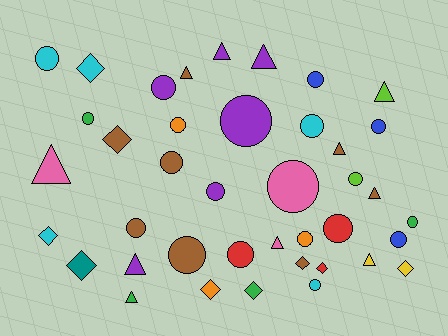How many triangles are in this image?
There are 11 triangles.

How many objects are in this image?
There are 40 objects.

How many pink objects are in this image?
There are 3 pink objects.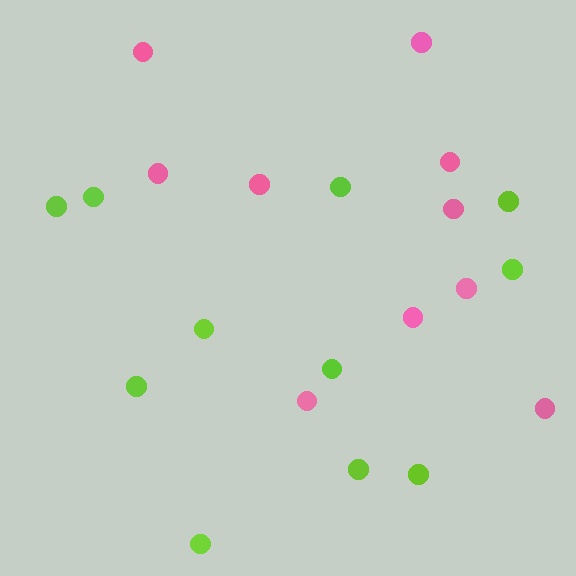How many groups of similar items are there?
There are 2 groups: one group of pink circles (10) and one group of lime circles (11).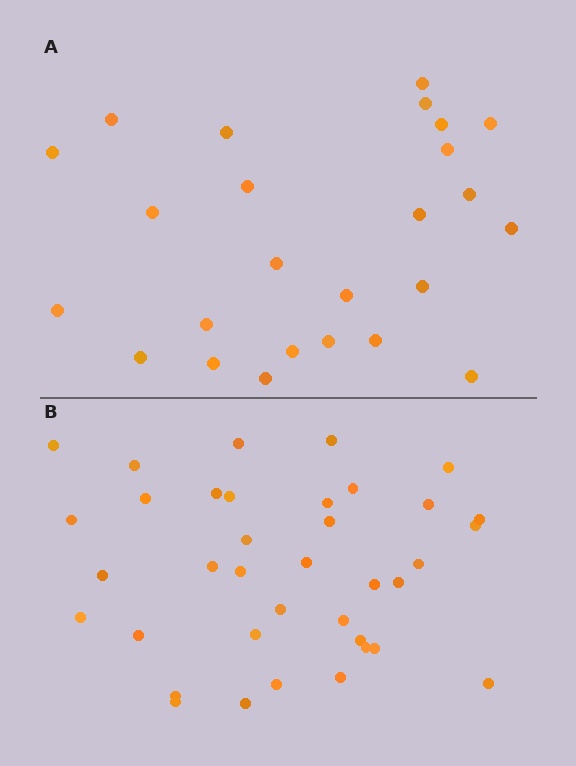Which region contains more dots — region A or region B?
Region B (the bottom region) has more dots.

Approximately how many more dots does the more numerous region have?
Region B has roughly 12 or so more dots than region A.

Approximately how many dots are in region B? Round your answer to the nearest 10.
About 40 dots. (The exact count is 37, which rounds to 40.)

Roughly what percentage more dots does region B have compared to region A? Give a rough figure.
About 50% more.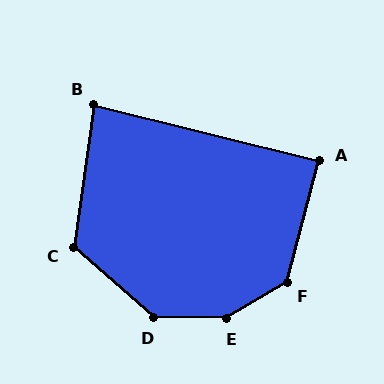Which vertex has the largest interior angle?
E, at approximately 148 degrees.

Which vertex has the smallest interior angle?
B, at approximately 84 degrees.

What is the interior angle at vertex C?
Approximately 123 degrees (obtuse).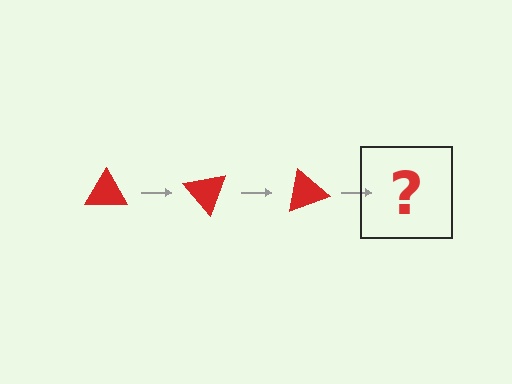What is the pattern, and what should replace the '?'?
The pattern is that the triangle rotates 50 degrees each step. The '?' should be a red triangle rotated 150 degrees.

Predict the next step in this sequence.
The next step is a red triangle rotated 150 degrees.